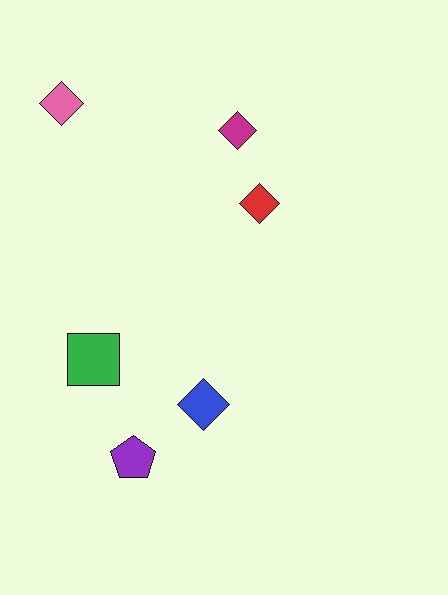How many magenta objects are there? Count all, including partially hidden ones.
There is 1 magenta object.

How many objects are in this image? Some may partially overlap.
There are 6 objects.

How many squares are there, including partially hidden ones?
There is 1 square.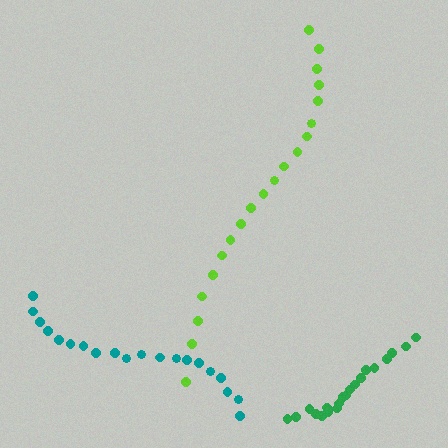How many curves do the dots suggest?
There are 3 distinct paths.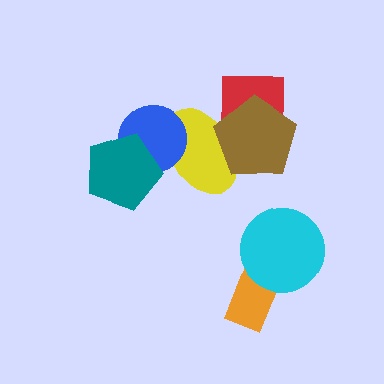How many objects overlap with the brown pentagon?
2 objects overlap with the brown pentagon.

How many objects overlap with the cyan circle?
1 object overlaps with the cyan circle.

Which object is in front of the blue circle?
The teal pentagon is in front of the blue circle.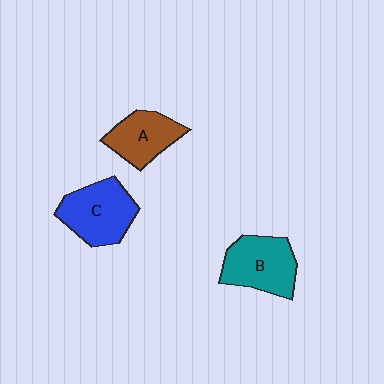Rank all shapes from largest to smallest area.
From largest to smallest: C (blue), B (teal), A (brown).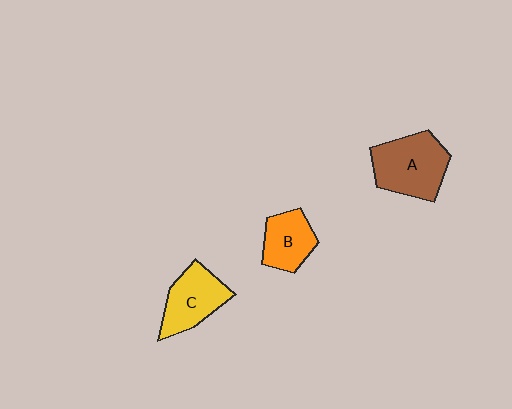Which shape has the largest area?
Shape A (brown).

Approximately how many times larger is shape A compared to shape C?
Approximately 1.3 times.